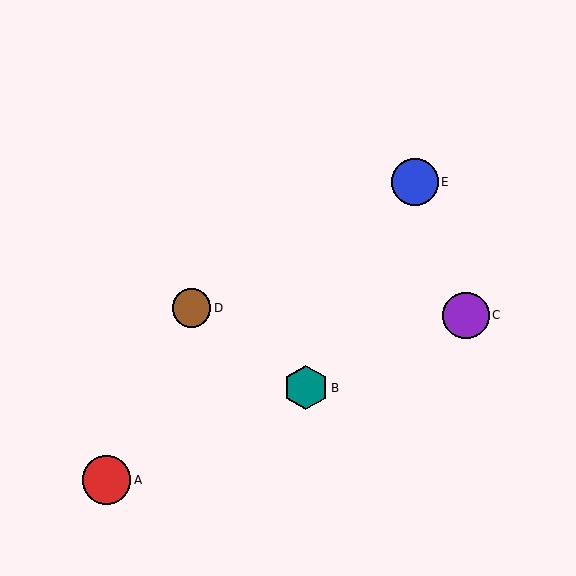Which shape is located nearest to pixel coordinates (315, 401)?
The teal hexagon (labeled B) at (306, 388) is nearest to that location.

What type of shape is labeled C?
Shape C is a purple circle.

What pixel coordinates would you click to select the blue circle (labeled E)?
Click at (415, 182) to select the blue circle E.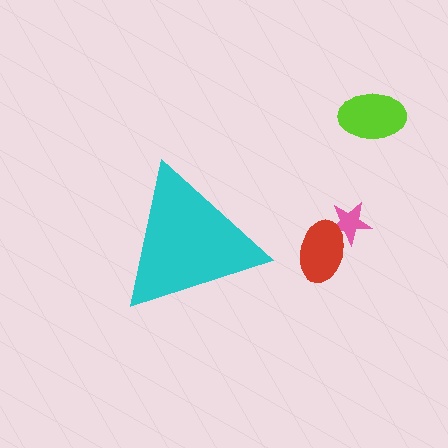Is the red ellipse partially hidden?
No, the red ellipse is fully visible.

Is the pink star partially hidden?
No, the pink star is fully visible.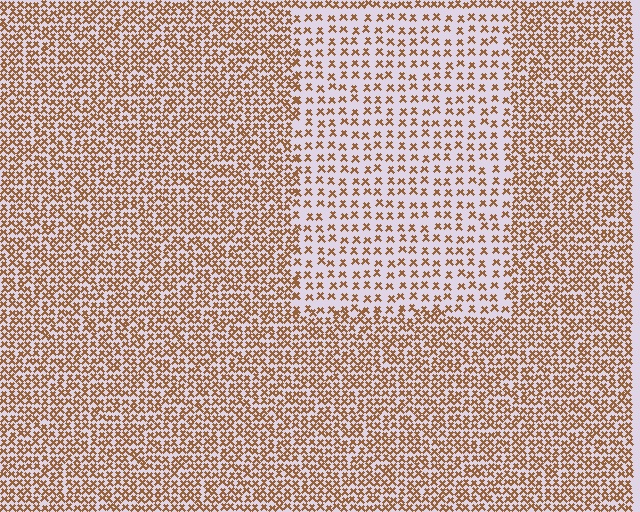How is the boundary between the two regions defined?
The boundary is defined by a change in element density (approximately 2.1x ratio). All elements are the same color, size, and shape.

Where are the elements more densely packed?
The elements are more densely packed outside the rectangle boundary.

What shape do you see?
I see a rectangle.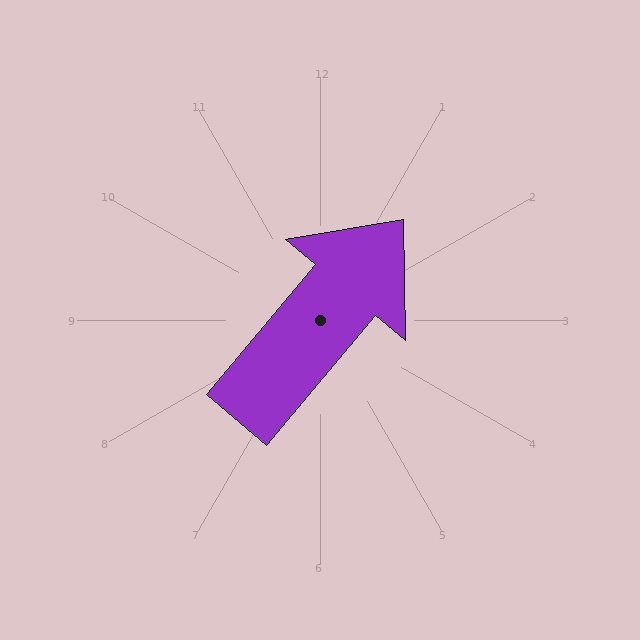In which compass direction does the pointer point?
Northeast.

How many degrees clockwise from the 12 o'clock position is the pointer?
Approximately 40 degrees.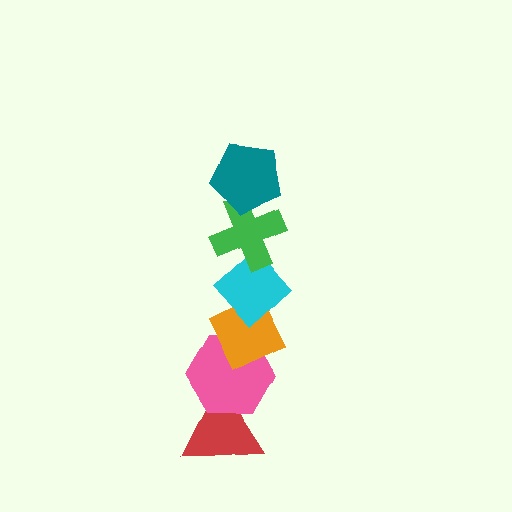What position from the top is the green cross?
The green cross is 2nd from the top.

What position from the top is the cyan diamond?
The cyan diamond is 3rd from the top.